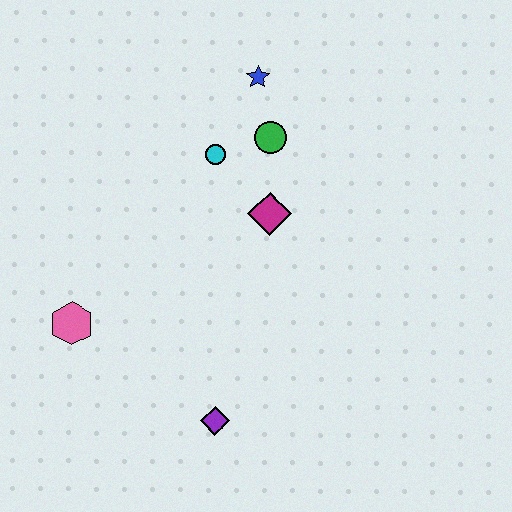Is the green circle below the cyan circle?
No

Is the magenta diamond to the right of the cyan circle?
Yes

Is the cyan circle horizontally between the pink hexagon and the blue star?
Yes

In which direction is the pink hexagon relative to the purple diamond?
The pink hexagon is to the left of the purple diamond.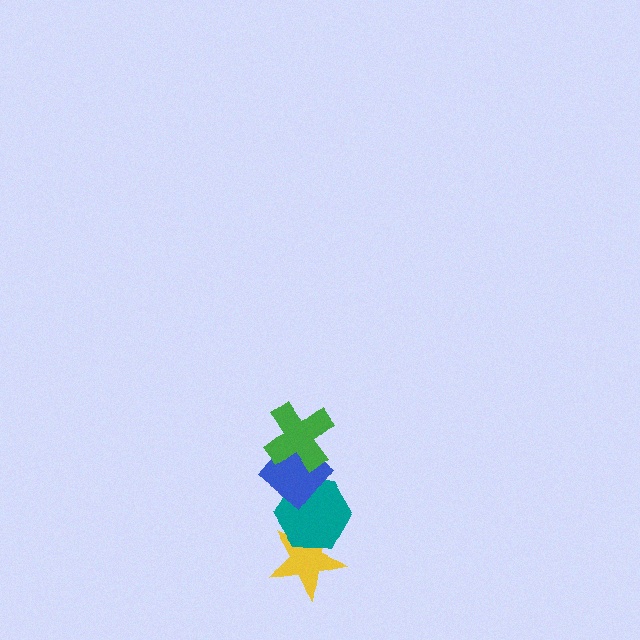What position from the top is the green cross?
The green cross is 1st from the top.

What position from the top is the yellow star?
The yellow star is 4th from the top.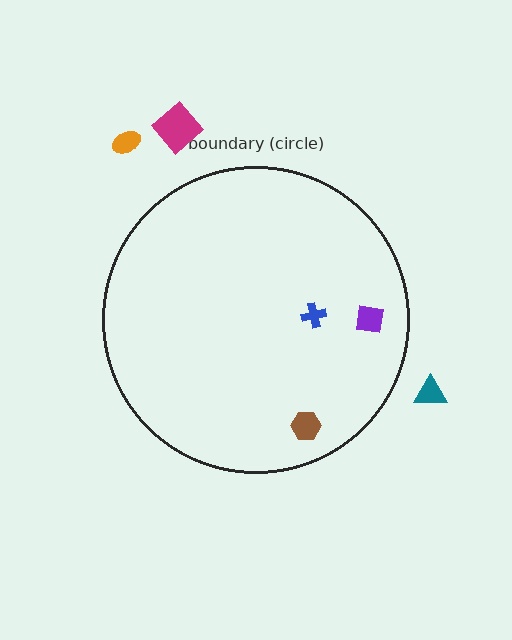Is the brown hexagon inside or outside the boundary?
Inside.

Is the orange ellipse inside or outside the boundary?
Outside.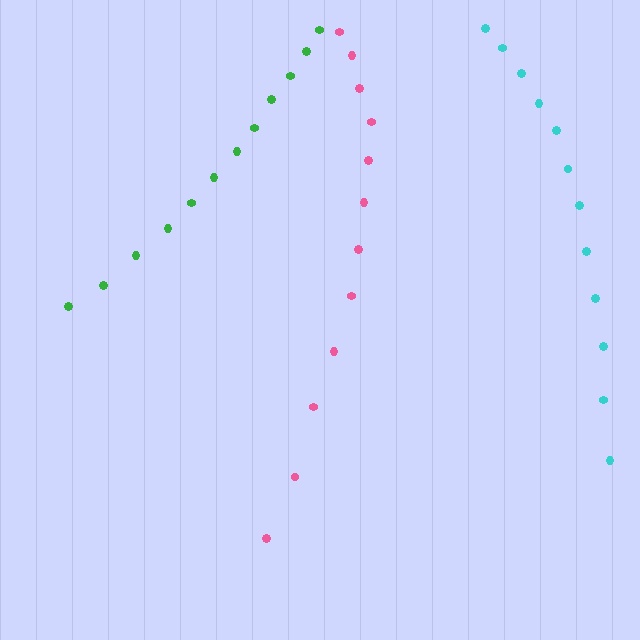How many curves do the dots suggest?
There are 3 distinct paths.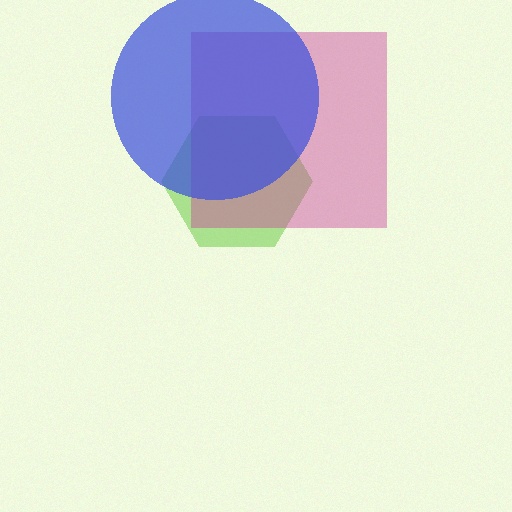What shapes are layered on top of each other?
The layered shapes are: a lime hexagon, a magenta square, a blue circle.